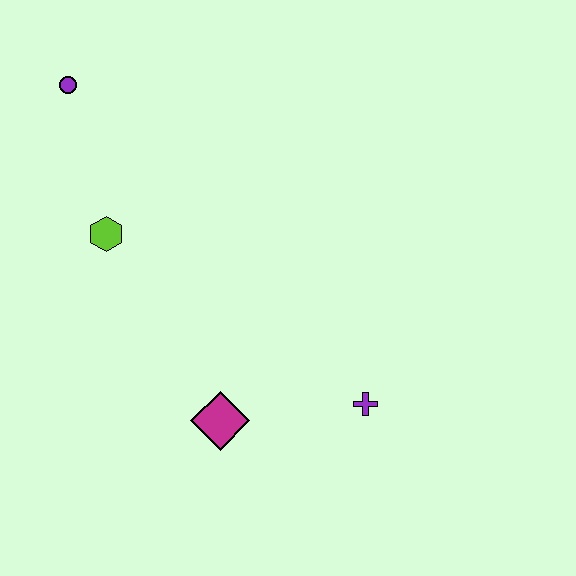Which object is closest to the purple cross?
The magenta diamond is closest to the purple cross.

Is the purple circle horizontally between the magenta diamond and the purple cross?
No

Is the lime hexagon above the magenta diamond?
Yes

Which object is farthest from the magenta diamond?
The purple circle is farthest from the magenta diamond.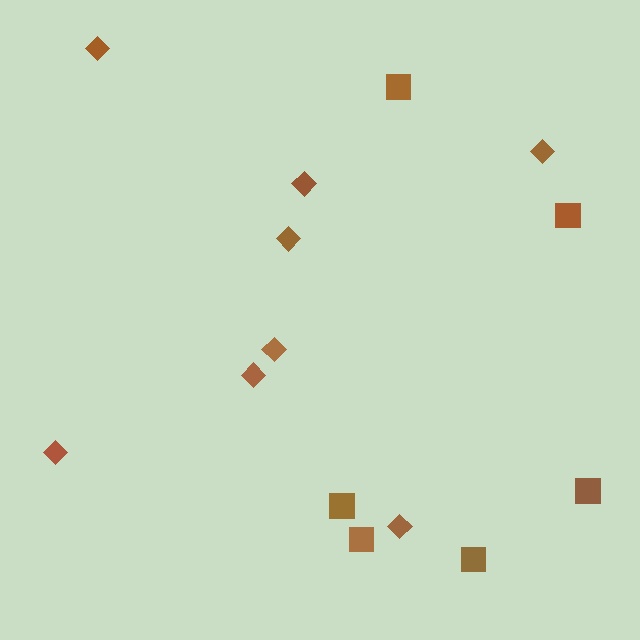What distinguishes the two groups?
There are 2 groups: one group of squares (6) and one group of diamonds (8).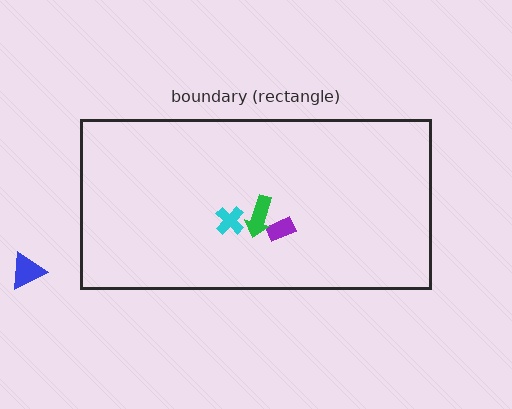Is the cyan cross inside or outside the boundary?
Inside.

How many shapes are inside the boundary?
3 inside, 1 outside.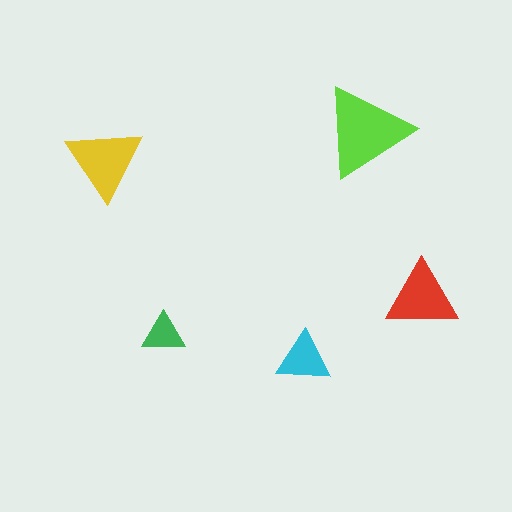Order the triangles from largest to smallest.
the lime one, the yellow one, the red one, the cyan one, the green one.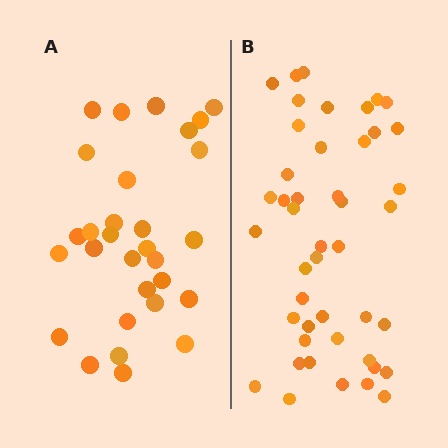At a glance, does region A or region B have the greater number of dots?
Region B (the right region) has more dots.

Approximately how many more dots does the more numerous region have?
Region B has approximately 15 more dots than region A.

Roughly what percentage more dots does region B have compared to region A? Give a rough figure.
About 50% more.